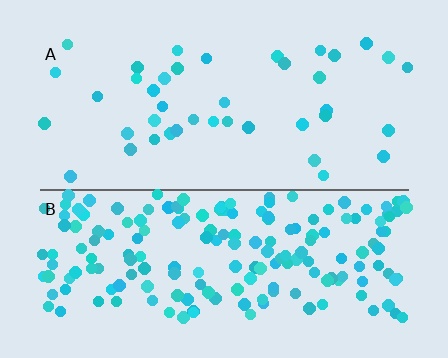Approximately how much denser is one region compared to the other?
Approximately 4.5× — region B over region A.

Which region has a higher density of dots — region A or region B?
B (the bottom).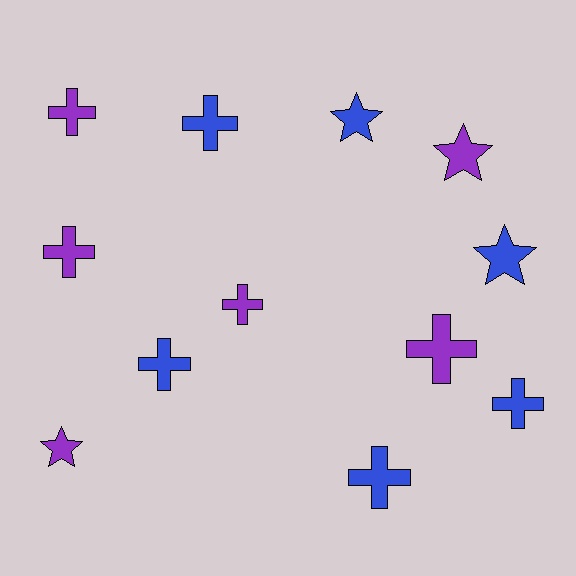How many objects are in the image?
There are 12 objects.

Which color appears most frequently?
Blue, with 6 objects.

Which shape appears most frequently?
Cross, with 8 objects.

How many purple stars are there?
There are 2 purple stars.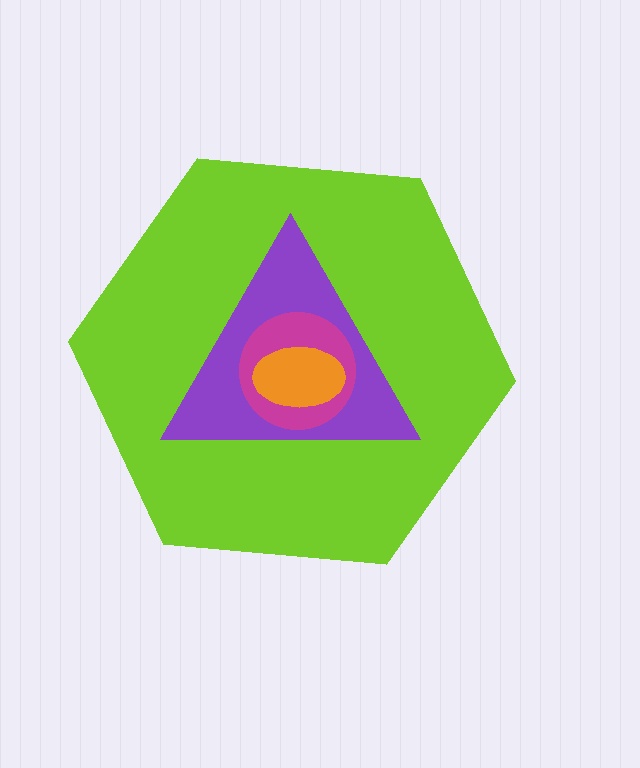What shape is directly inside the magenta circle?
The orange ellipse.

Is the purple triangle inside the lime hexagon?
Yes.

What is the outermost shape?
The lime hexagon.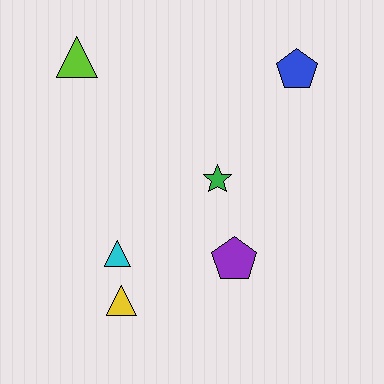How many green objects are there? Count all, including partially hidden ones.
There is 1 green object.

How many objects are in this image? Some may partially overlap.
There are 6 objects.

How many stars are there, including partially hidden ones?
There is 1 star.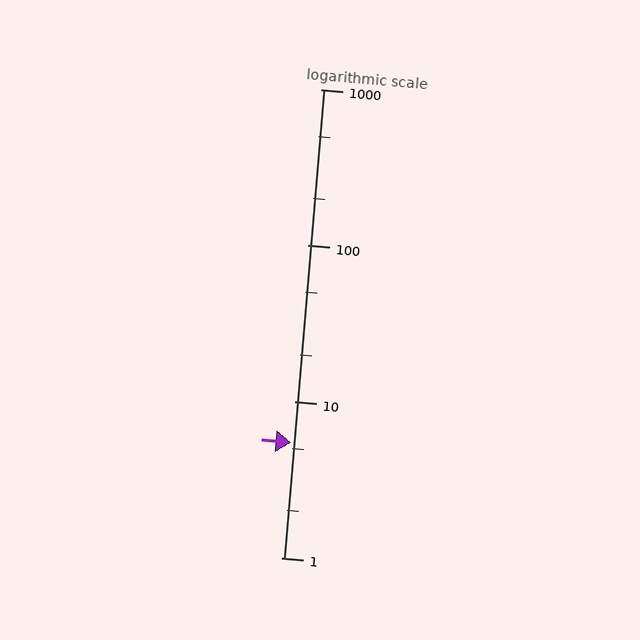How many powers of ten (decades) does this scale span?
The scale spans 3 decades, from 1 to 1000.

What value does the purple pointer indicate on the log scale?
The pointer indicates approximately 5.5.